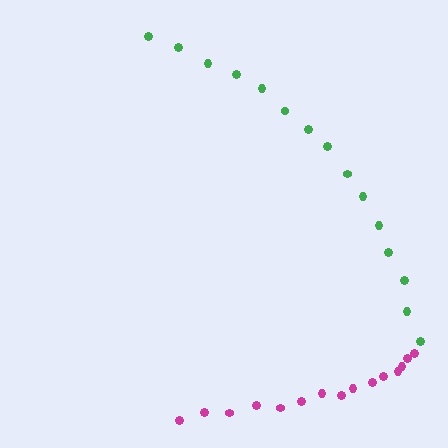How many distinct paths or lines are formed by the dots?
There are 2 distinct paths.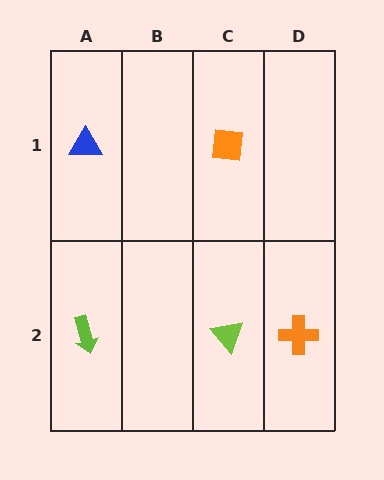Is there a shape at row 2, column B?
No, that cell is empty.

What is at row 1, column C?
An orange square.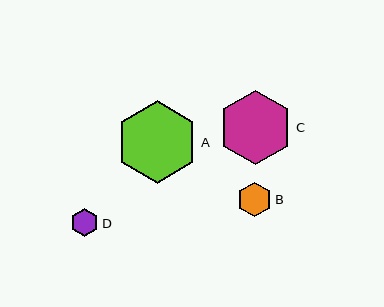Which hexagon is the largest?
Hexagon A is the largest with a size of approximately 82 pixels.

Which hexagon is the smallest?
Hexagon D is the smallest with a size of approximately 28 pixels.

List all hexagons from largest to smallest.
From largest to smallest: A, C, B, D.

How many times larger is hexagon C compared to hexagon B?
Hexagon C is approximately 2.2 times the size of hexagon B.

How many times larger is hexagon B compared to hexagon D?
Hexagon B is approximately 1.2 times the size of hexagon D.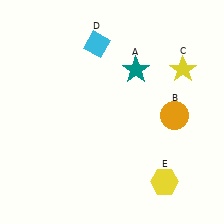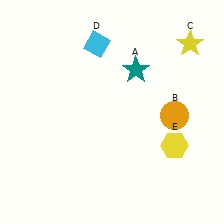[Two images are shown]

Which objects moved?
The objects that moved are: the yellow star (C), the yellow hexagon (E).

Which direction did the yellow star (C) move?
The yellow star (C) moved up.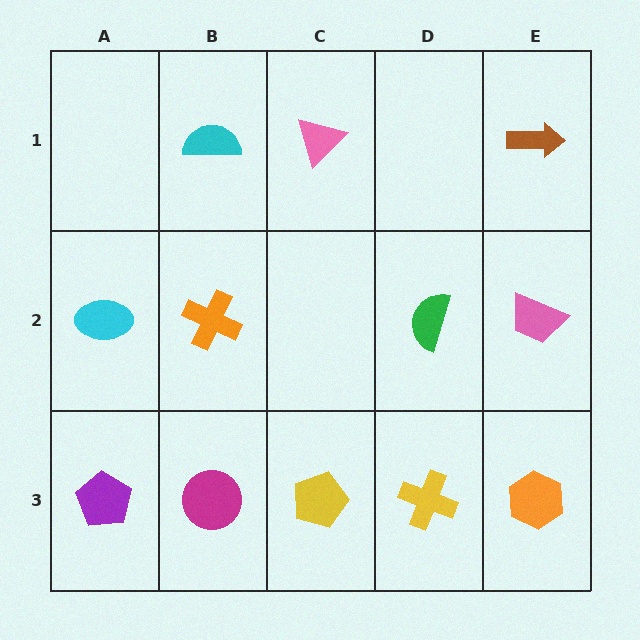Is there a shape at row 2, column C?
No, that cell is empty.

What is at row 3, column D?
A yellow cross.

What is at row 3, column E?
An orange hexagon.